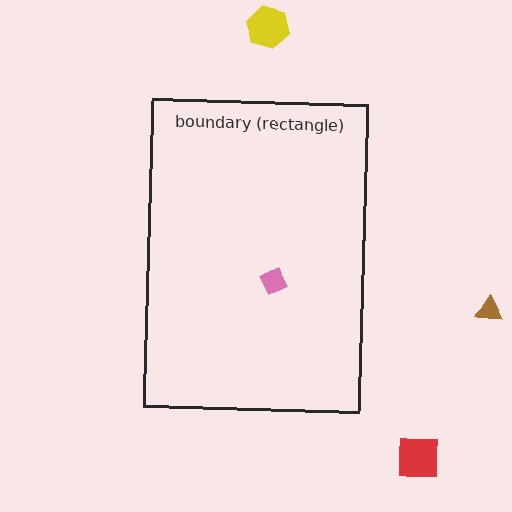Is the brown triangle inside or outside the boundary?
Outside.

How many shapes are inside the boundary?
1 inside, 3 outside.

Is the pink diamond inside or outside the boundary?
Inside.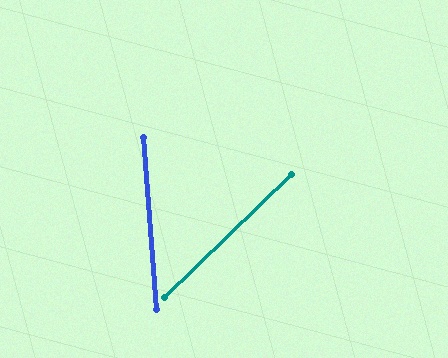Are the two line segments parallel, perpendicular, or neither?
Neither parallel nor perpendicular — they differ by about 50°.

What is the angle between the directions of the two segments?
Approximately 50 degrees.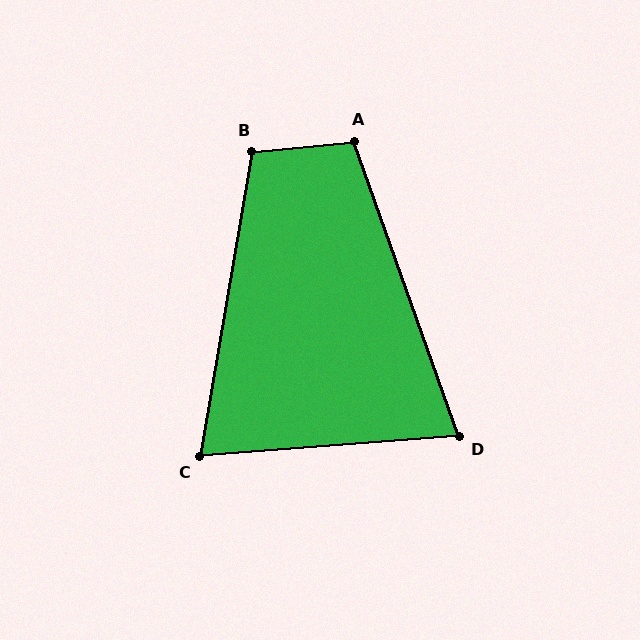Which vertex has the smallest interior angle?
D, at approximately 75 degrees.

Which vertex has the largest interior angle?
B, at approximately 105 degrees.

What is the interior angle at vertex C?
Approximately 76 degrees (acute).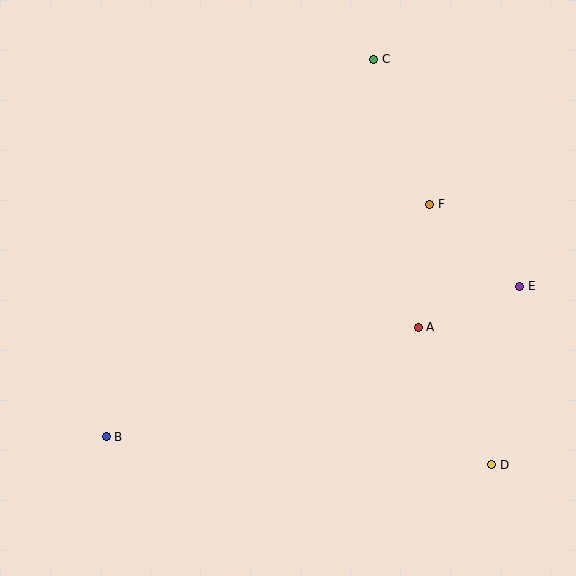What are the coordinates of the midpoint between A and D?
The midpoint between A and D is at (455, 396).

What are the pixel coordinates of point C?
Point C is at (374, 59).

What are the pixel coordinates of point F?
Point F is at (430, 204).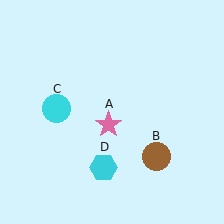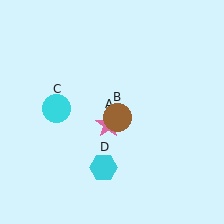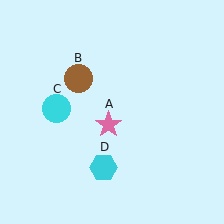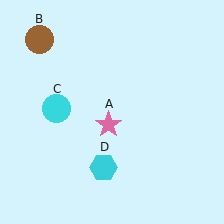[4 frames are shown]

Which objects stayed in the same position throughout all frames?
Pink star (object A) and cyan circle (object C) and cyan hexagon (object D) remained stationary.